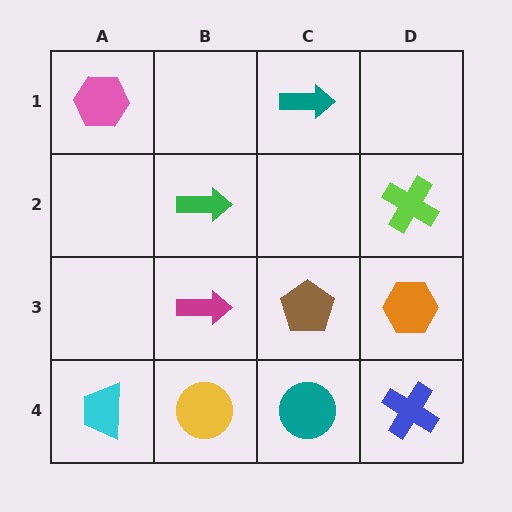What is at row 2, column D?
A lime cross.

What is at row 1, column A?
A pink hexagon.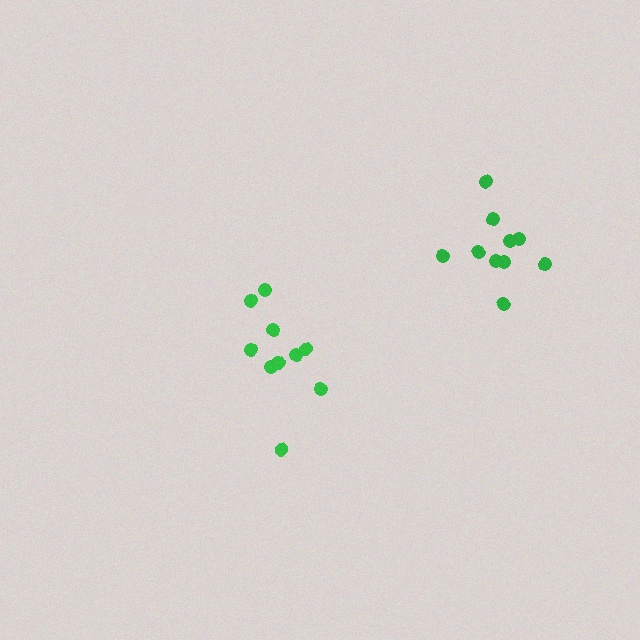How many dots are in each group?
Group 1: 10 dots, Group 2: 10 dots (20 total).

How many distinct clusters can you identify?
There are 2 distinct clusters.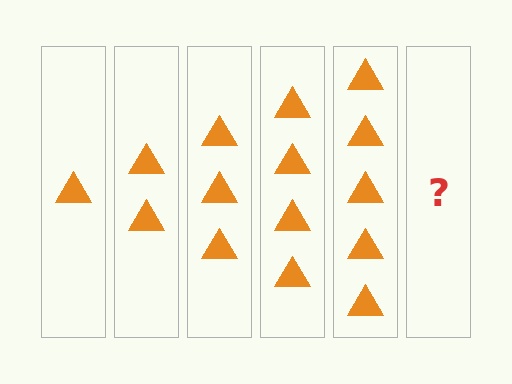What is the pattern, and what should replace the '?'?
The pattern is that each step adds one more triangle. The '?' should be 6 triangles.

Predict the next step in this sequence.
The next step is 6 triangles.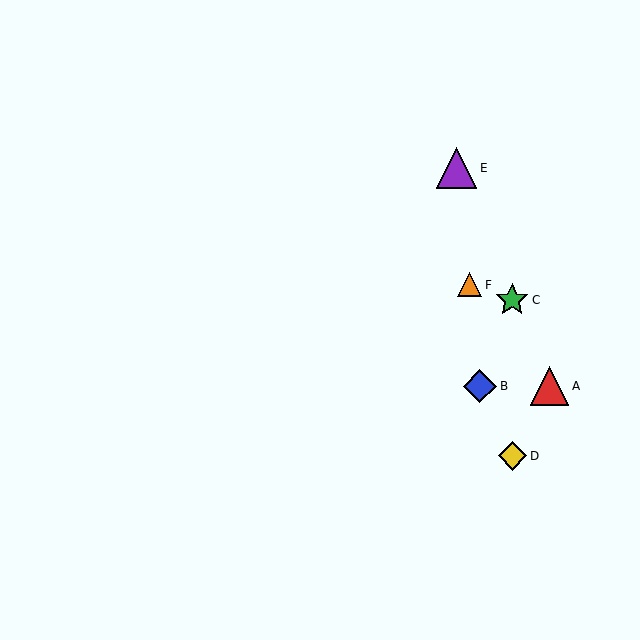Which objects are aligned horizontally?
Objects A, B are aligned horizontally.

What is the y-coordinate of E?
Object E is at y≈168.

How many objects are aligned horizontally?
2 objects (A, B) are aligned horizontally.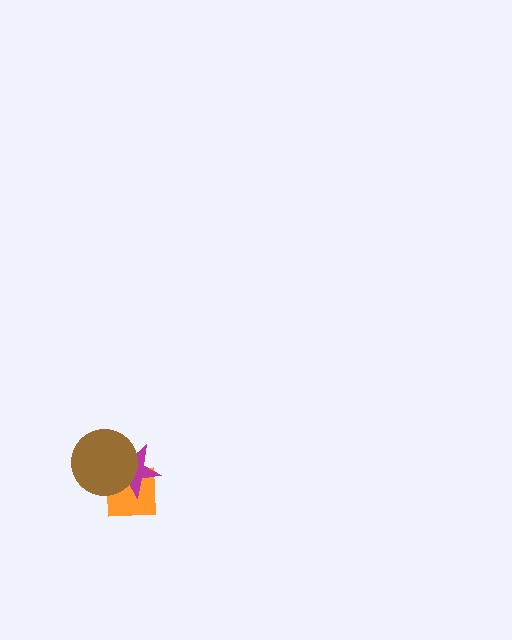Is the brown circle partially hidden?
No, no other shape covers it.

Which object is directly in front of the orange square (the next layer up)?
The magenta star is directly in front of the orange square.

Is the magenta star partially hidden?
Yes, it is partially covered by another shape.